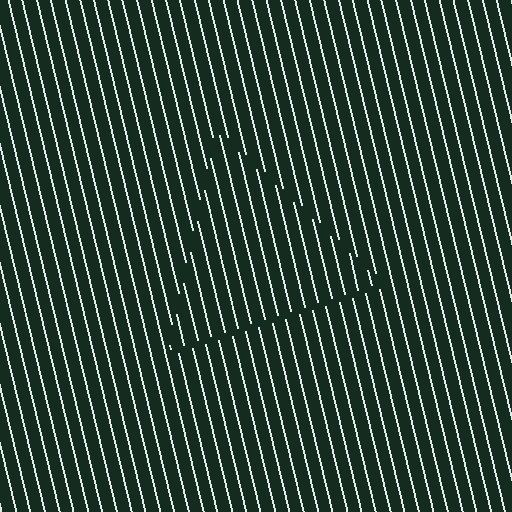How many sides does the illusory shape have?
3 sides — the line-ends trace a triangle.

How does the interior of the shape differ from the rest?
The interior of the shape contains the same grating, shifted by half a period — the contour is defined by the phase discontinuity where line-ends from the inner and outer gratings abut.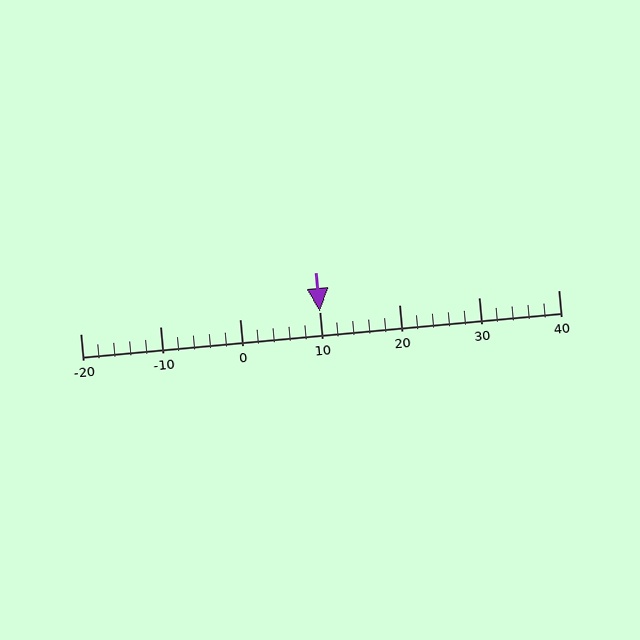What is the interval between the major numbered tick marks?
The major tick marks are spaced 10 units apart.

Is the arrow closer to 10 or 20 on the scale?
The arrow is closer to 10.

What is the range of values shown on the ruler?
The ruler shows values from -20 to 40.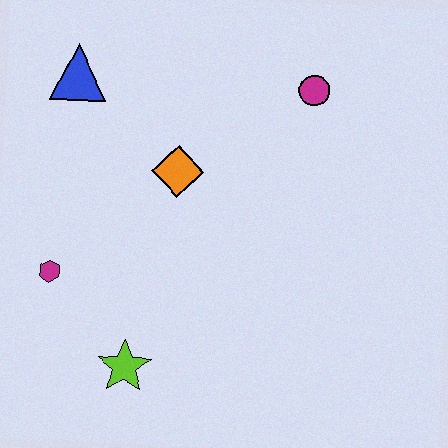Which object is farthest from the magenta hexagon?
The magenta circle is farthest from the magenta hexagon.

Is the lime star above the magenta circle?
No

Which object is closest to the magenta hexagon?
The lime star is closest to the magenta hexagon.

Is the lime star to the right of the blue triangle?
Yes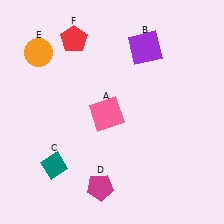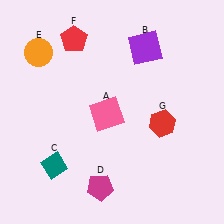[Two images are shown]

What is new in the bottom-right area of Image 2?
A red hexagon (G) was added in the bottom-right area of Image 2.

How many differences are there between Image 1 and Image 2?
There is 1 difference between the two images.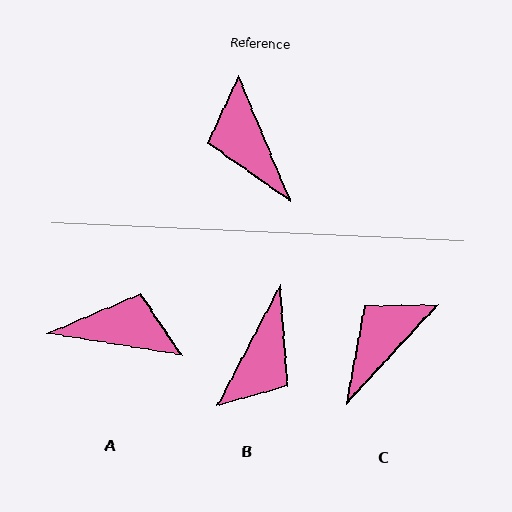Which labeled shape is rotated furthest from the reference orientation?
B, about 130 degrees away.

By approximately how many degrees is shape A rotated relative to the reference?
Approximately 122 degrees clockwise.